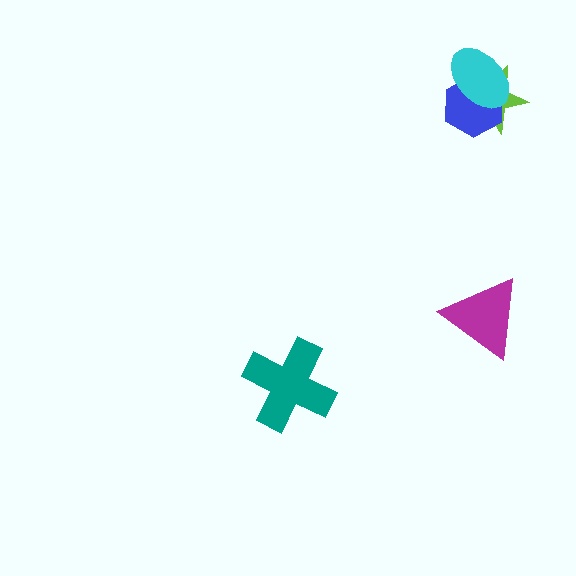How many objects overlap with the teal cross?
0 objects overlap with the teal cross.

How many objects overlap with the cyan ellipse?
2 objects overlap with the cyan ellipse.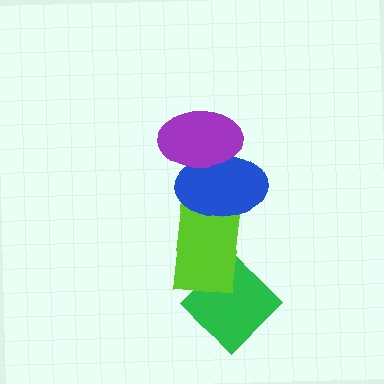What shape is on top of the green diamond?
The lime rectangle is on top of the green diamond.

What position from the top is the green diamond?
The green diamond is 4th from the top.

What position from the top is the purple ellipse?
The purple ellipse is 1st from the top.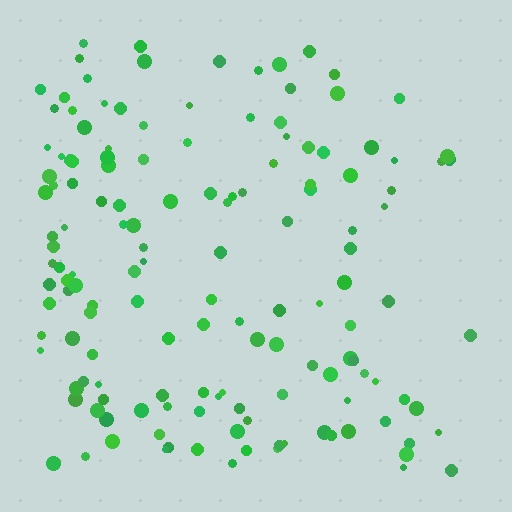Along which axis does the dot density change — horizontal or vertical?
Horizontal.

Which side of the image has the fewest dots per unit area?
The right.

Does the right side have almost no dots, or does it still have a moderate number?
Still a moderate number, just noticeably fewer than the left.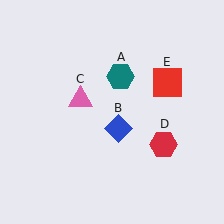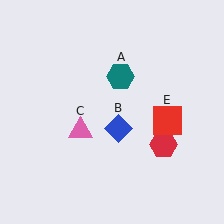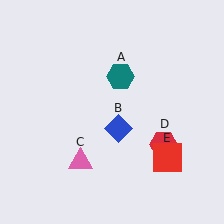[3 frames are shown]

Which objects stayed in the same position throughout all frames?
Teal hexagon (object A) and blue diamond (object B) and red hexagon (object D) remained stationary.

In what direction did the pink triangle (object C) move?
The pink triangle (object C) moved down.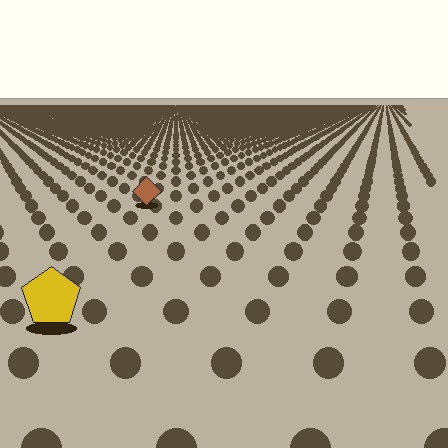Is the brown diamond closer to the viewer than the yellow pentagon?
No. The yellow pentagon is closer — you can tell from the texture gradient: the ground texture is coarser near it.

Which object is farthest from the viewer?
The brown diamond is farthest from the viewer. It appears smaller and the ground texture around it is denser.